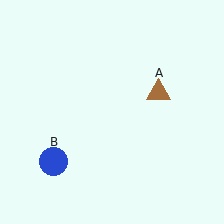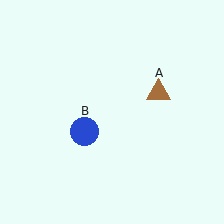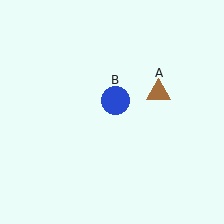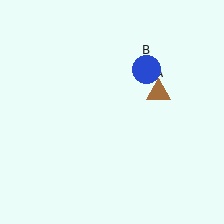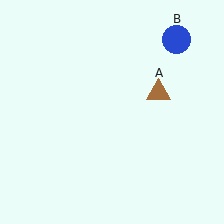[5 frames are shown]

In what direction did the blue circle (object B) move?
The blue circle (object B) moved up and to the right.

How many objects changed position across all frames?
1 object changed position: blue circle (object B).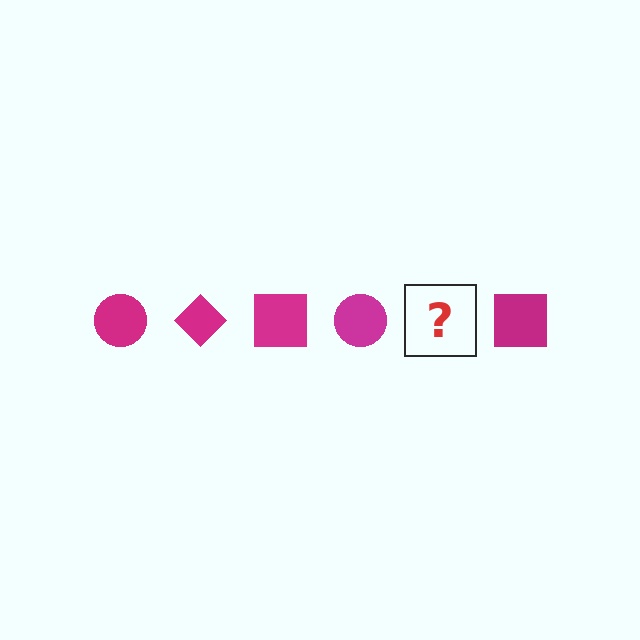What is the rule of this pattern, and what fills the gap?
The rule is that the pattern cycles through circle, diamond, square shapes in magenta. The gap should be filled with a magenta diamond.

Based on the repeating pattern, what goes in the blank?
The blank should be a magenta diamond.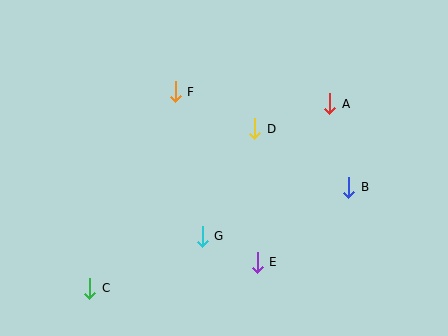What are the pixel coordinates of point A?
Point A is at (330, 104).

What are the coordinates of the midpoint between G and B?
The midpoint between G and B is at (276, 212).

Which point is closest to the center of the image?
Point D at (255, 129) is closest to the center.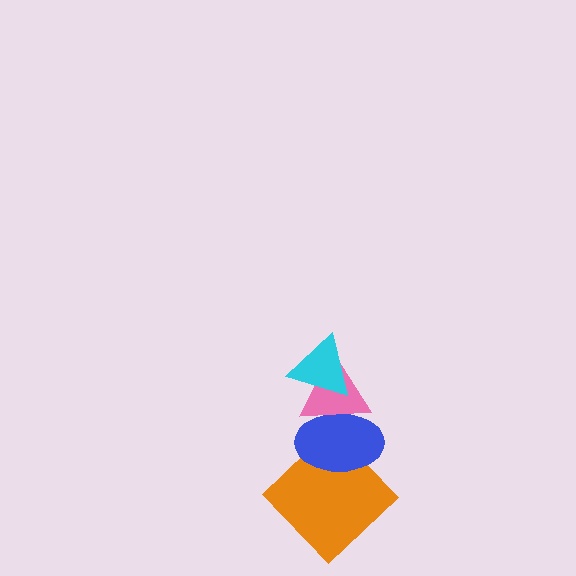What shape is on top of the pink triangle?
The cyan triangle is on top of the pink triangle.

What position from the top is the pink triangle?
The pink triangle is 2nd from the top.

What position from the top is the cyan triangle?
The cyan triangle is 1st from the top.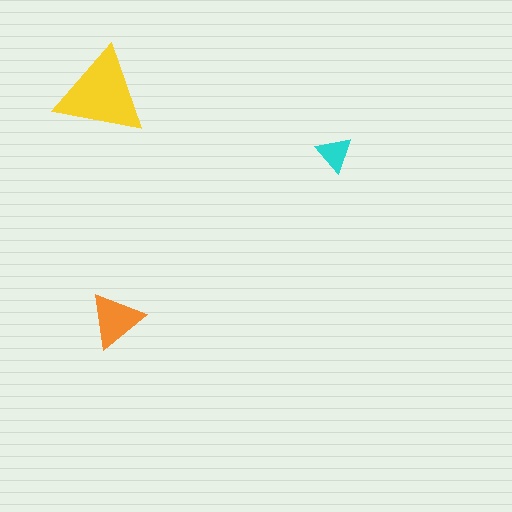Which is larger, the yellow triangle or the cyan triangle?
The yellow one.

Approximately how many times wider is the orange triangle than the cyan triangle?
About 1.5 times wider.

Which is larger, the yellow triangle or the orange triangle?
The yellow one.